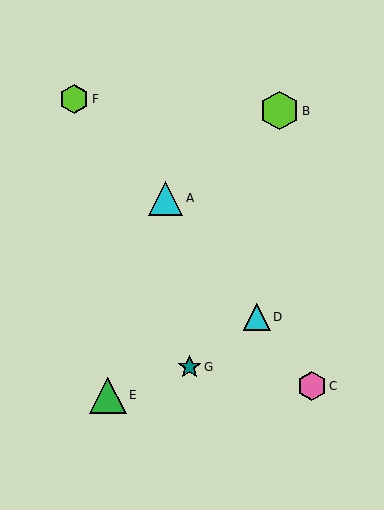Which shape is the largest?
The lime hexagon (labeled B) is the largest.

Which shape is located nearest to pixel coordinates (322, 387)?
The pink hexagon (labeled C) at (312, 386) is nearest to that location.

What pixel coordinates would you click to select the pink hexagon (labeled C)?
Click at (312, 386) to select the pink hexagon C.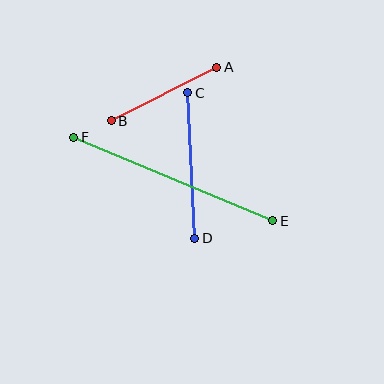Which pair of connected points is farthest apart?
Points E and F are farthest apart.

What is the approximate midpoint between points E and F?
The midpoint is at approximately (173, 179) pixels.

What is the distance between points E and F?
The distance is approximately 216 pixels.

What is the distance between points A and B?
The distance is approximately 118 pixels.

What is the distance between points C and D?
The distance is approximately 146 pixels.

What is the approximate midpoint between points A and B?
The midpoint is at approximately (164, 94) pixels.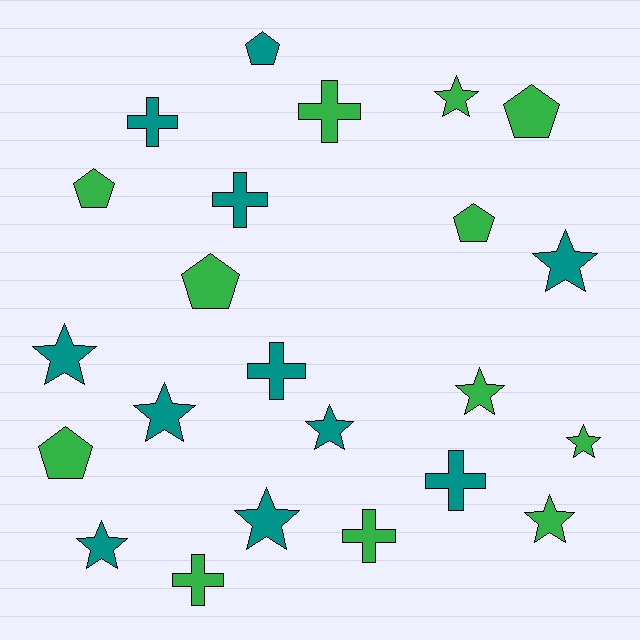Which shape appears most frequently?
Star, with 10 objects.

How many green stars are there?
There are 4 green stars.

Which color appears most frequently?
Green, with 12 objects.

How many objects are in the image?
There are 23 objects.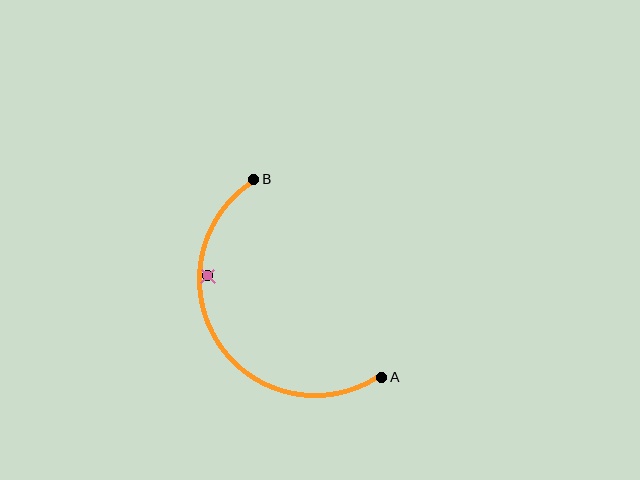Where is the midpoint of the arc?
The arc midpoint is the point on the curve farthest from the straight line joining A and B. It sits to the left of that line.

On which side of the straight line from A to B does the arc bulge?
The arc bulges to the left of the straight line connecting A and B.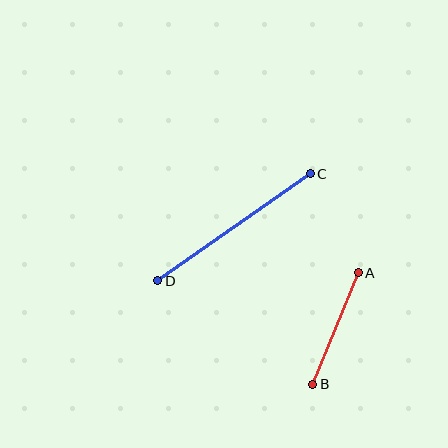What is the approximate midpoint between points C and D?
The midpoint is at approximately (234, 227) pixels.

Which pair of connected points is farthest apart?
Points C and D are farthest apart.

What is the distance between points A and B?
The distance is approximately 120 pixels.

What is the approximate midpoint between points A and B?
The midpoint is at approximately (336, 328) pixels.